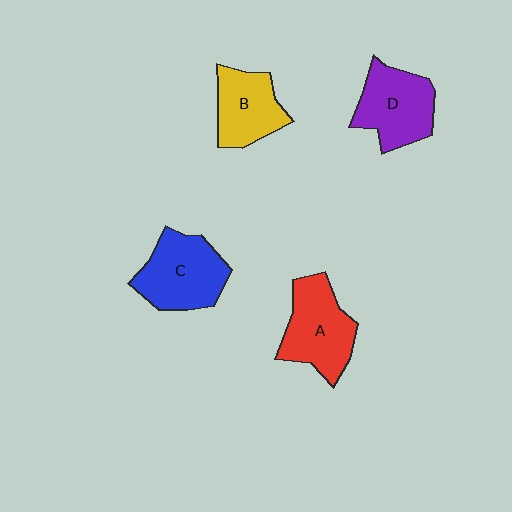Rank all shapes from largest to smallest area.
From largest to smallest: C (blue), A (red), D (purple), B (yellow).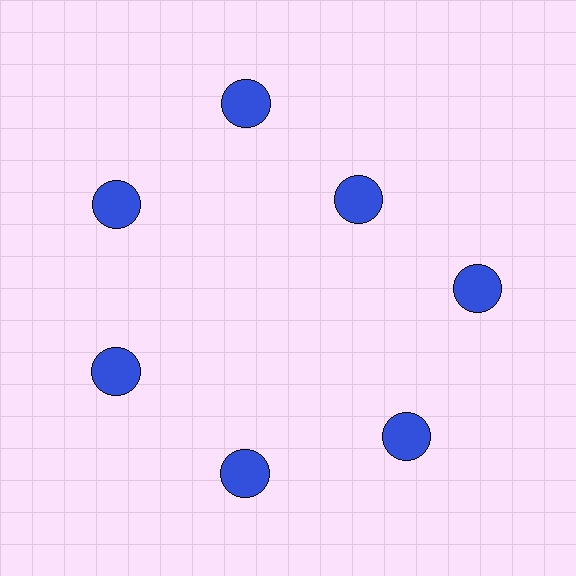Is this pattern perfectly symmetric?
No. The 7 blue circles are arranged in a ring, but one element near the 1 o'clock position is pulled inward toward the center, breaking the 7-fold rotational symmetry.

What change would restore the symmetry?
The symmetry would be restored by moving it outward, back onto the ring so that all 7 circles sit at equal angles and equal distance from the center.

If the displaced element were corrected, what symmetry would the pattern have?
It would have 7-fold rotational symmetry — the pattern would map onto itself every 51 degrees.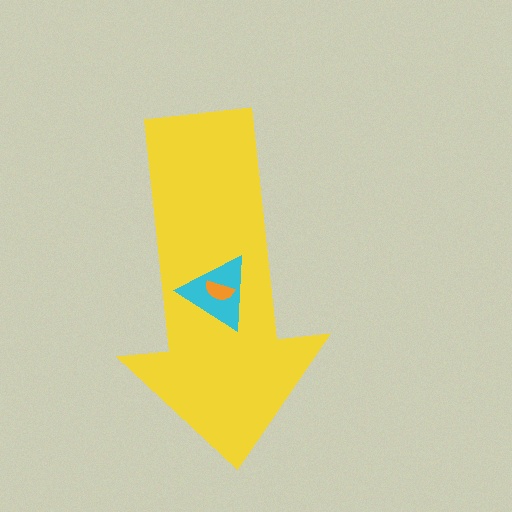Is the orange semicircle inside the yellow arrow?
Yes.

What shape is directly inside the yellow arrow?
The cyan triangle.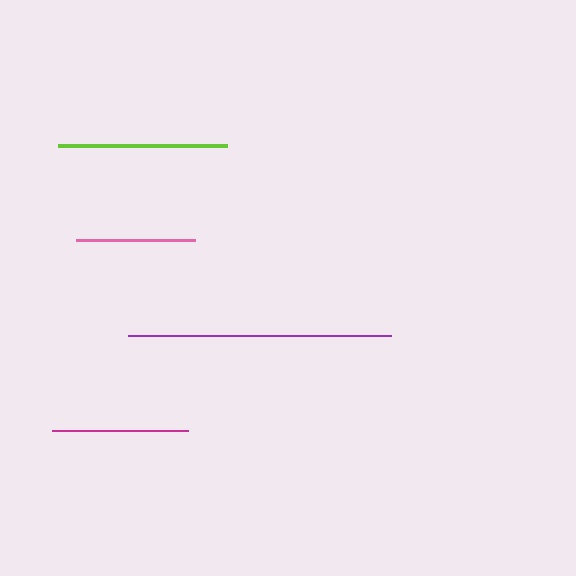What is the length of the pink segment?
The pink segment is approximately 119 pixels long.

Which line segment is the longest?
The purple line is the longest at approximately 263 pixels.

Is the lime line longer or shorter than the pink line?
The lime line is longer than the pink line.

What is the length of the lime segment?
The lime segment is approximately 169 pixels long.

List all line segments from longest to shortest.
From longest to shortest: purple, lime, magenta, pink.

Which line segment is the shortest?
The pink line is the shortest at approximately 119 pixels.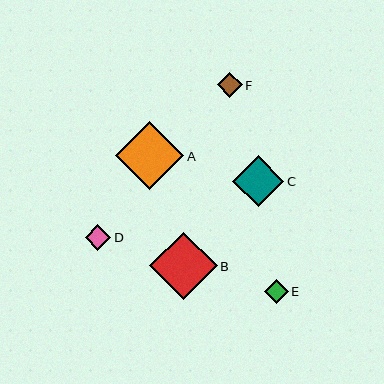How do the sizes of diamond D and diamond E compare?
Diamond D and diamond E are approximately the same size.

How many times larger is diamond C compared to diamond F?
Diamond C is approximately 2.1 times the size of diamond F.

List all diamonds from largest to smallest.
From largest to smallest: A, B, C, D, F, E.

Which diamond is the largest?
Diamond A is the largest with a size of approximately 68 pixels.